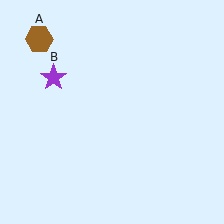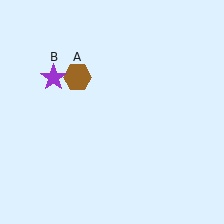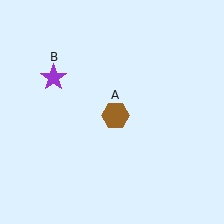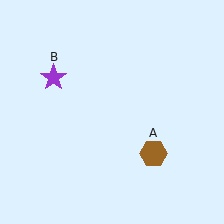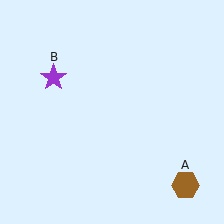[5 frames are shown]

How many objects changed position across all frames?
1 object changed position: brown hexagon (object A).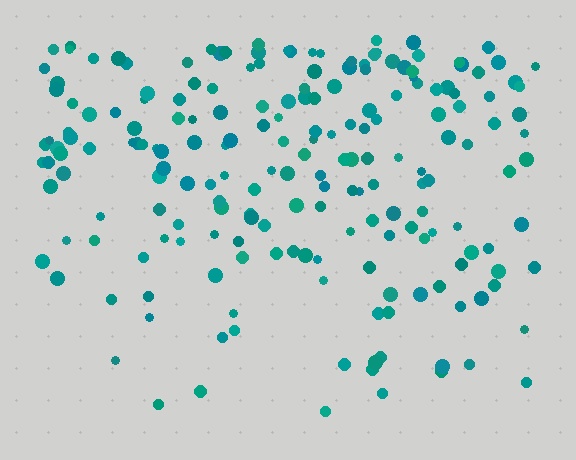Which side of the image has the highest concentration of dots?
The top.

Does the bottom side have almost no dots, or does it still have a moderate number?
Still a moderate number, just noticeably fewer than the top.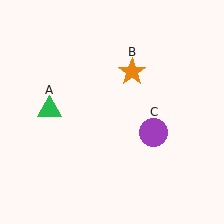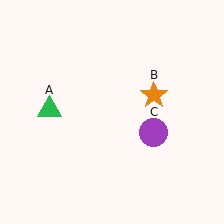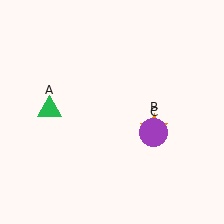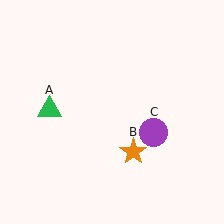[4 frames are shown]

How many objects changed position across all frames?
1 object changed position: orange star (object B).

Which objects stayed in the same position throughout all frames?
Green triangle (object A) and purple circle (object C) remained stationary.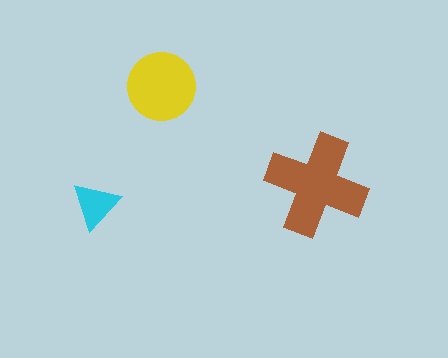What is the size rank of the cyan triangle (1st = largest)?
3rd.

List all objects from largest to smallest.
The brown cross, the yellow circle, the cyan triangle.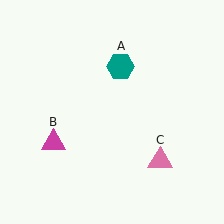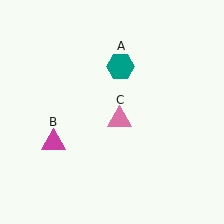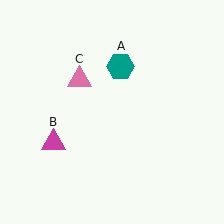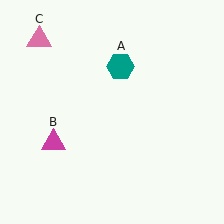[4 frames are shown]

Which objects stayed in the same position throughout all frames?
Teal hexagon (object A) and magenta triangle (object B) remained stationary.